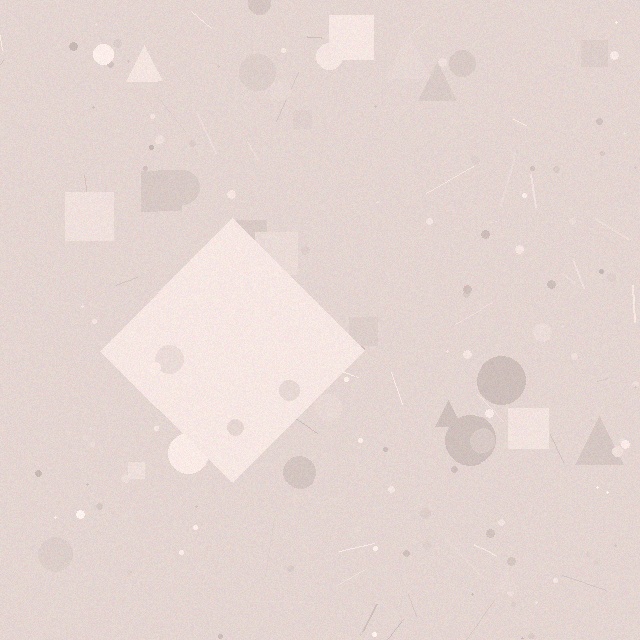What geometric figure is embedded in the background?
A diamond is embedded in the background.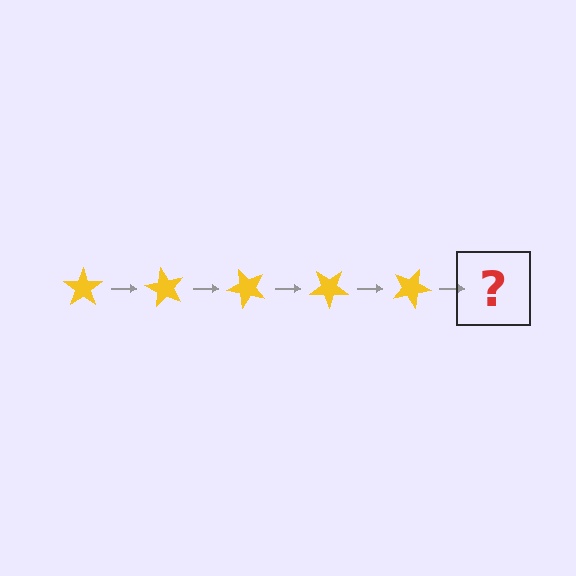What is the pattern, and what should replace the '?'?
The pattern is that the star rotates 60 degrees each step. The '?' should be a yellow star rotated 300 degrees.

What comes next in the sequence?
The next element should be a yellow star rotated 300 degrees.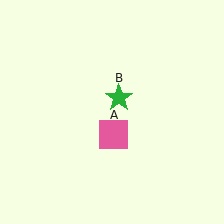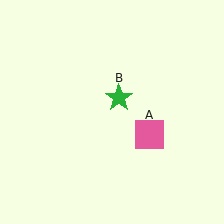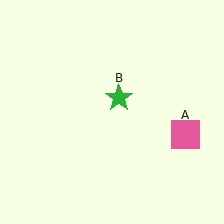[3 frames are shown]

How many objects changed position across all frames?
1 object changed position: pink square (object A).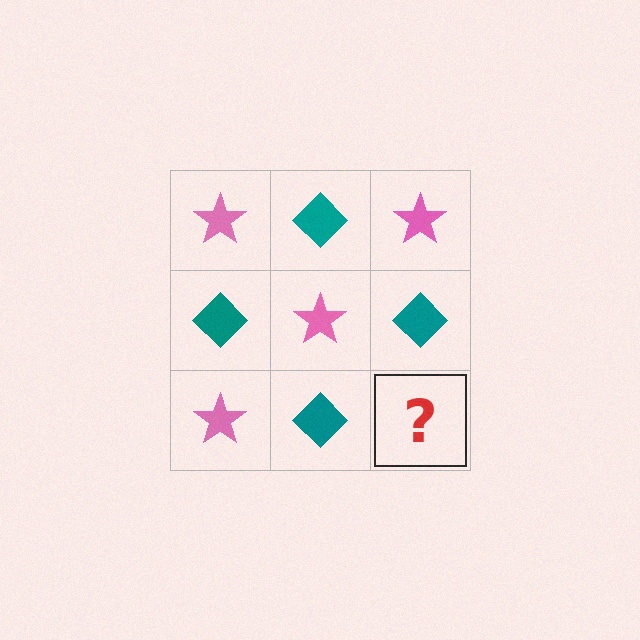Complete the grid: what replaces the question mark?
The question mark should be replaced with a pink star.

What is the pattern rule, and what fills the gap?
The rule is that it alternates pink star and teal diamond in a checkerboard pattern. The gap should be filled with a pink star.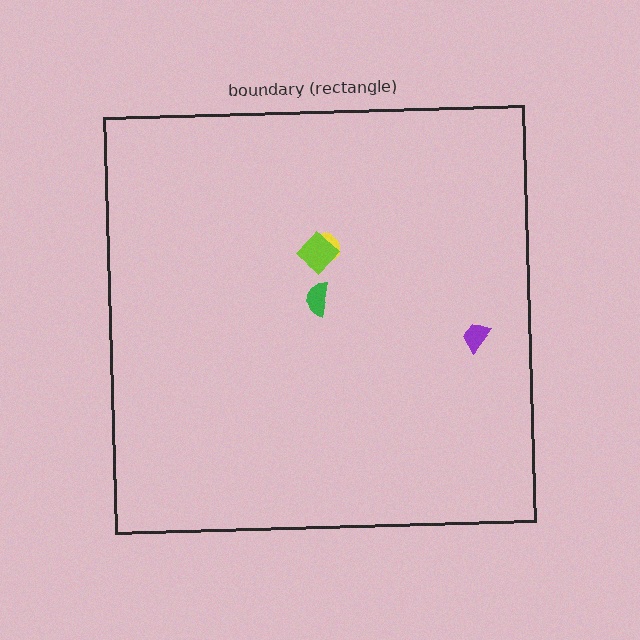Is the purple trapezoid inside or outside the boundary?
Inside.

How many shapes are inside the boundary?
4 inside, 0 outside.